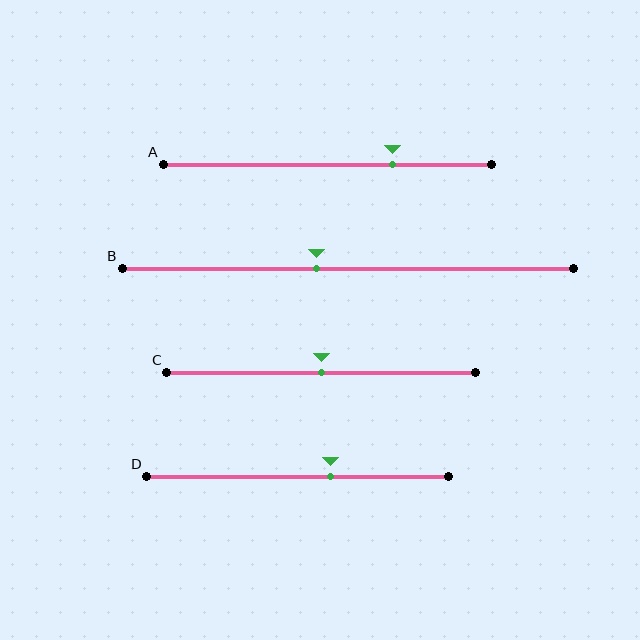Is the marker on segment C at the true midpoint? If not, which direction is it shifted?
Yes, the marker on segment C is at the true midpoint.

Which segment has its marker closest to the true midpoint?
Segment C has its marker closest to the true midpoint.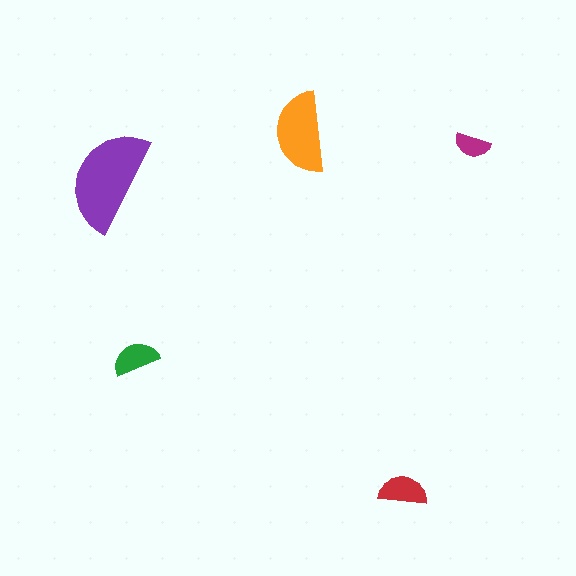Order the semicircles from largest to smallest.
the purple one, the orange one, the red one, the green one, the magenta one.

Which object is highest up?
The orange semicircle is topmost.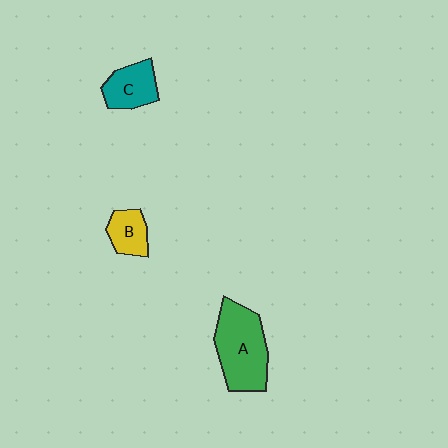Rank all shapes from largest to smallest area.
From largest to smallest: A (green), C (teal), B (yellow).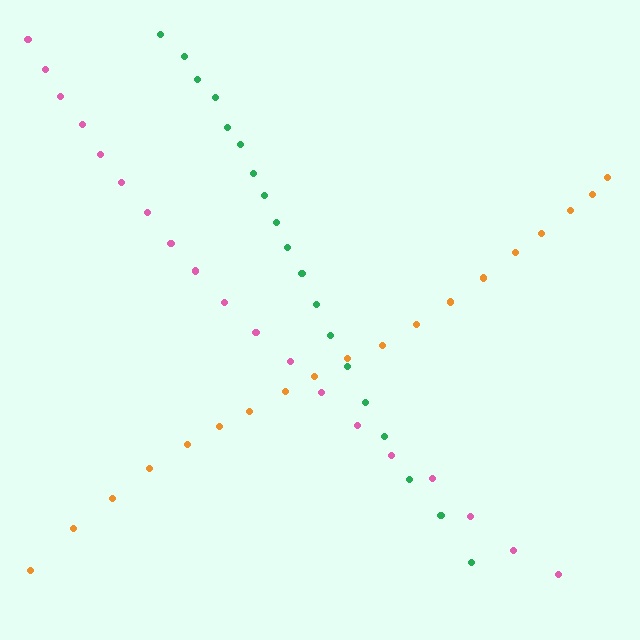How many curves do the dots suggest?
There are 3 distinct paths.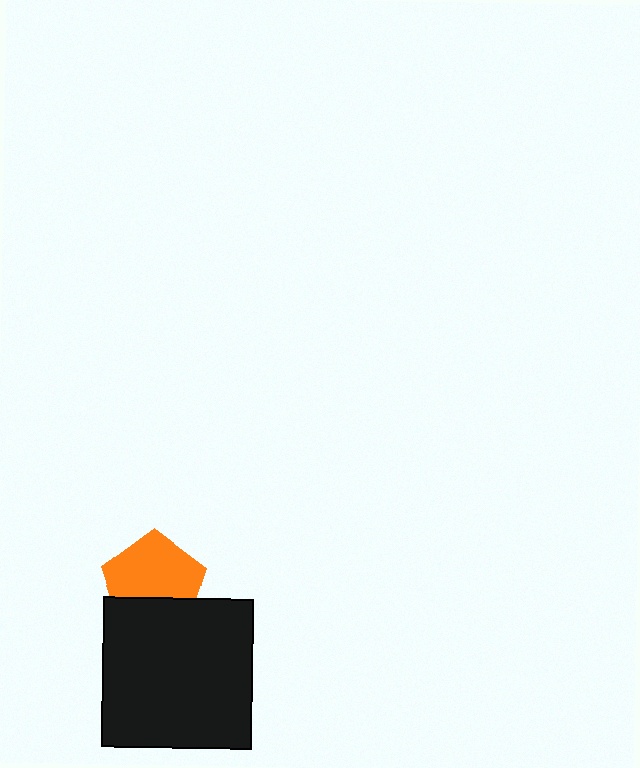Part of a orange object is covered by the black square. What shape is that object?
It is a pentagon.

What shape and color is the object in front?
The object in front is a black square.